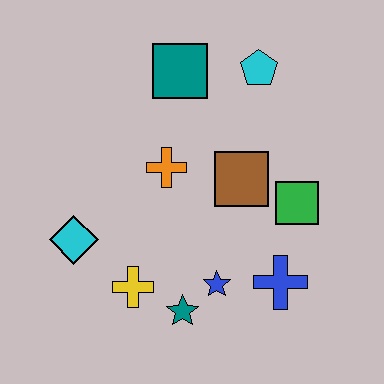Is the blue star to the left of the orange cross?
No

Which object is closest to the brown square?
The green square is closest to the brown square.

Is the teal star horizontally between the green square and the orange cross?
Yes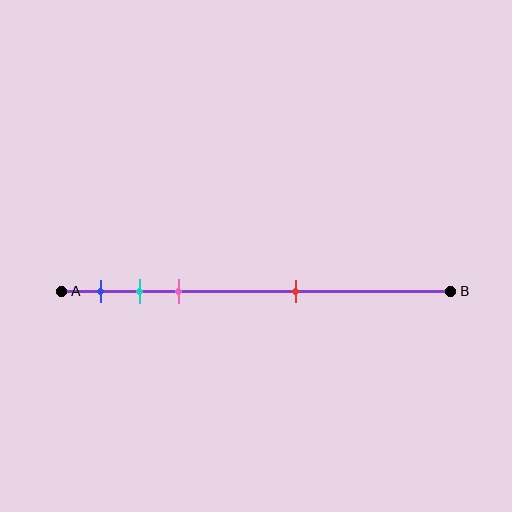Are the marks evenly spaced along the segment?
No, the marks are not evenly spaced.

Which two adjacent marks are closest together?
The cyan and pink marks are the closest adjacent pair.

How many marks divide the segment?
There are 4 marks dividing the segment.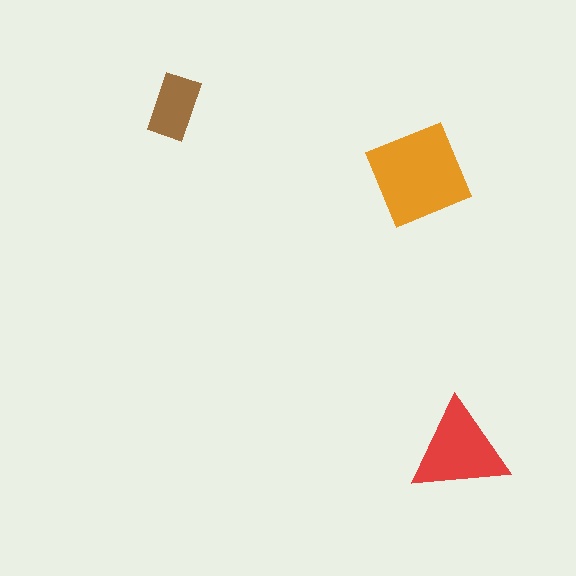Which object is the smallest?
The brown rectangle.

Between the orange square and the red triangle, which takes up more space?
The orange square.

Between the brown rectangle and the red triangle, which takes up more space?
The red triangle.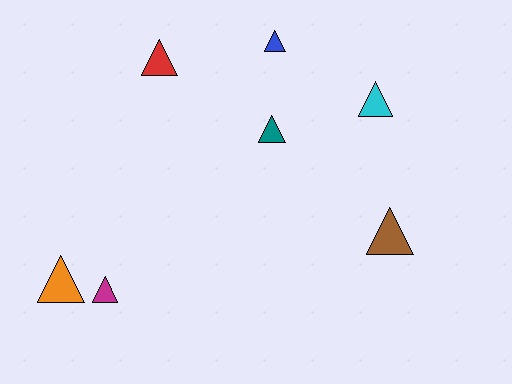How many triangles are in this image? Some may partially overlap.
There are 7 triangles.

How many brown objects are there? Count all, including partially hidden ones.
There is 1 brown object.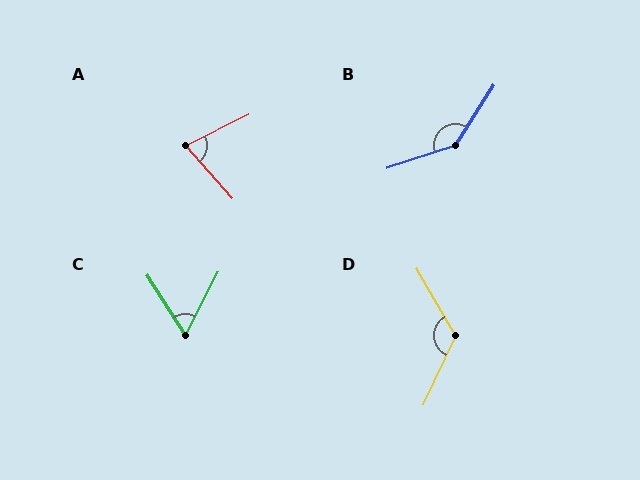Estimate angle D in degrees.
Approximately 125 degrees.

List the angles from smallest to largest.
C (60°), A (75°), D (125°), B (140°).